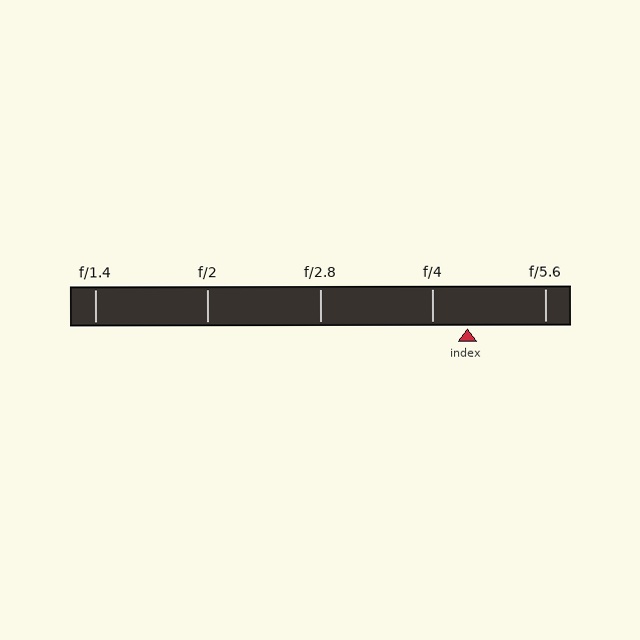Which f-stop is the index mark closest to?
The index mark is closest to f/4.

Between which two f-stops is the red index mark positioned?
The index mark is between f/4 and f/5.6.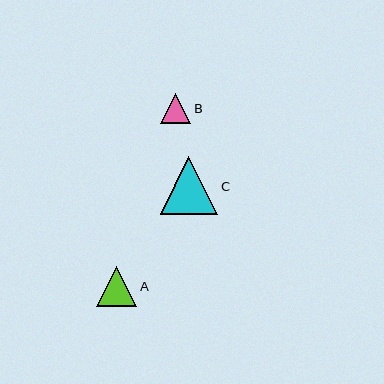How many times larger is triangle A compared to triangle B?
Triangle A is approximately 1.3 times the size of triangle B.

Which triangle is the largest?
Triangle C is the largest with a size of approximately 58 pixels.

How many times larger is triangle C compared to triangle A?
Triangle C is approximately 1.5 times the size of triangle A.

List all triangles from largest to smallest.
From largest to smallest: C, A, B.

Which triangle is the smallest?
Triangle B is the smallest with a size of approximately 30 pixels.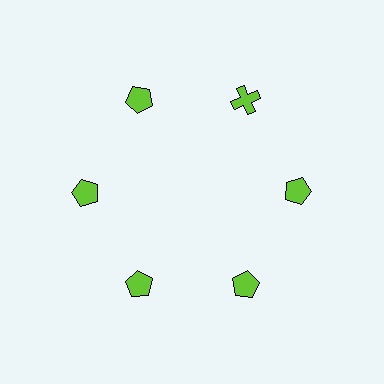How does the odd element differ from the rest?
It has a different shape: cross instead of pentagon.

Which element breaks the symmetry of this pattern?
The lime cross at roughly the 1 o'clock position breaks the symmetry. All other shapes are lime pentagons.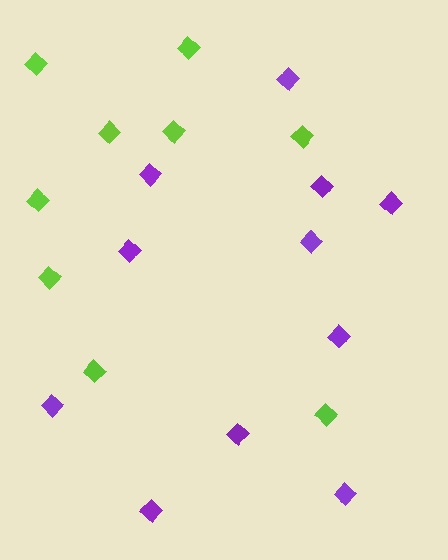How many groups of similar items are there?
There are 2 groups: one group of purple diamonds (11) and one group of lime diamonds (9).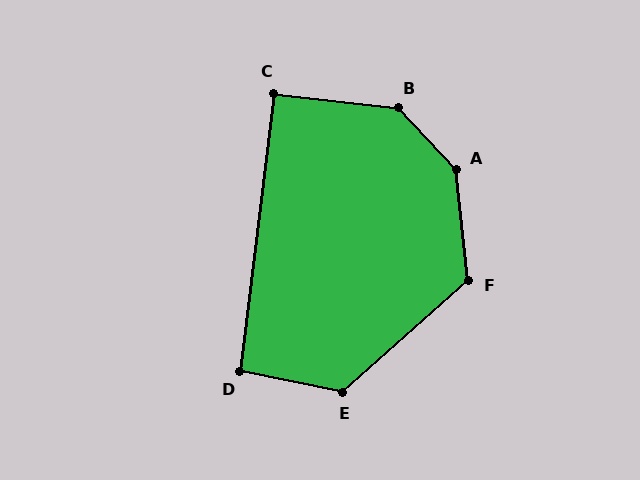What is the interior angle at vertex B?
Approximately 140 degrees (obtuse).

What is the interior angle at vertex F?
Approximately 125 degrees (obtuse).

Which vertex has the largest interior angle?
A, at approximately 143 degrees.